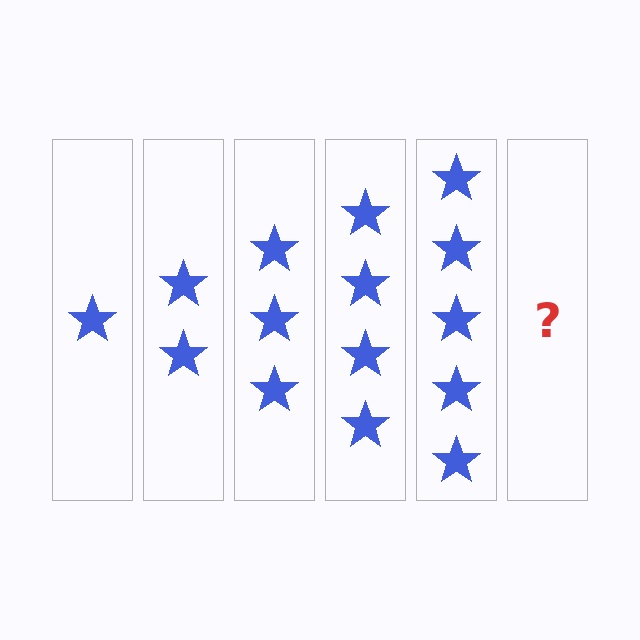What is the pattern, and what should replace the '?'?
The pattern is that each step adds one more star. The '?' should be 6 stars.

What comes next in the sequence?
The next element should be 6 stars.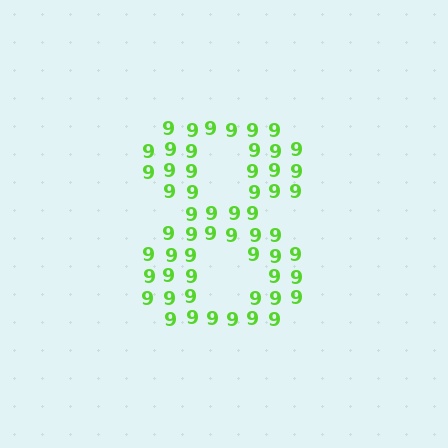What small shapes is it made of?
It is made of small digit 9's.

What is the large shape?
The large shape is the digit 8.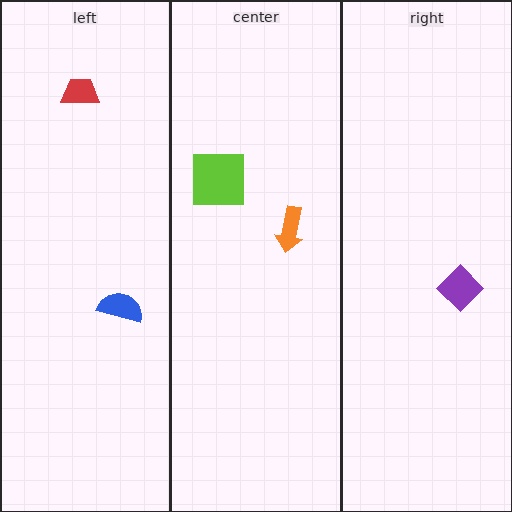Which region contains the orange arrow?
The center region.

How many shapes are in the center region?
2.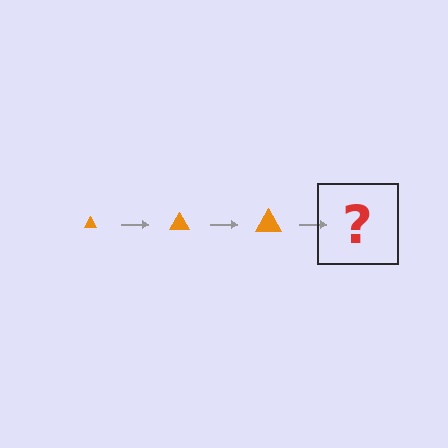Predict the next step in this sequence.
The next step is an orange triangle, larger than the previous one.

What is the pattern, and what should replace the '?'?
The pattern is that the triangle gets progressively larger each step. The '?' should be an orange triangle, larger than the previous one.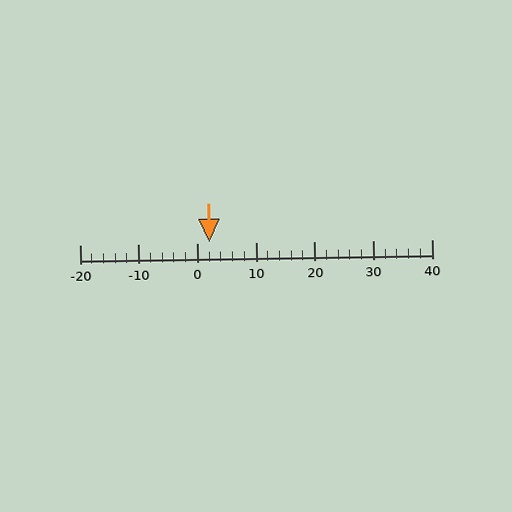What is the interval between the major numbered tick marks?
The major tick marks are spaced 10 units apart.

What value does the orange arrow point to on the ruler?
The orange arrow points to approximately 2.